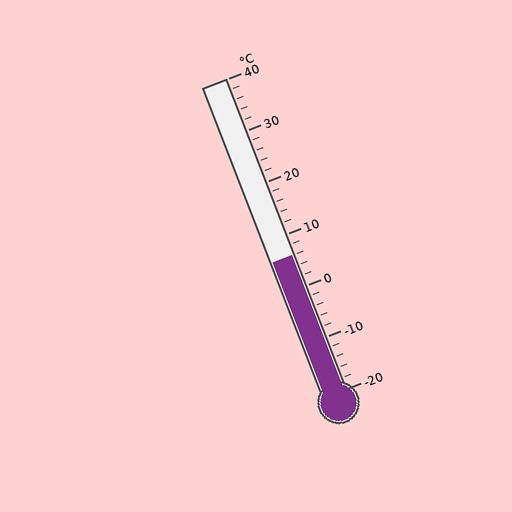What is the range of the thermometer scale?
The thermometer scale ranges from -20°C to 40°C.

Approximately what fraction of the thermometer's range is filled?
The thermometer is filled to approximately 45% of its range.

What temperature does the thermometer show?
The thermometer shows approximately 6°C.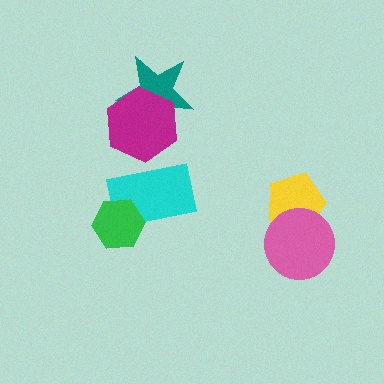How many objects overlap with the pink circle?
1 object overlaps with the pink circle.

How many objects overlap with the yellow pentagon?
1 object overlaps with the yellow pentagon.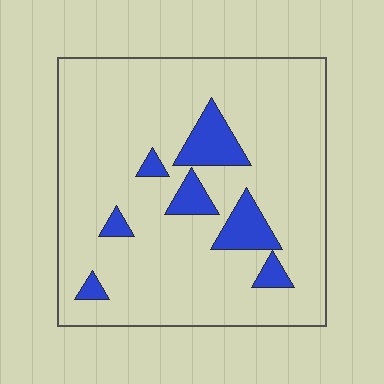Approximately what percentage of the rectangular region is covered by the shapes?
Approximately 10%.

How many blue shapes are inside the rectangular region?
7.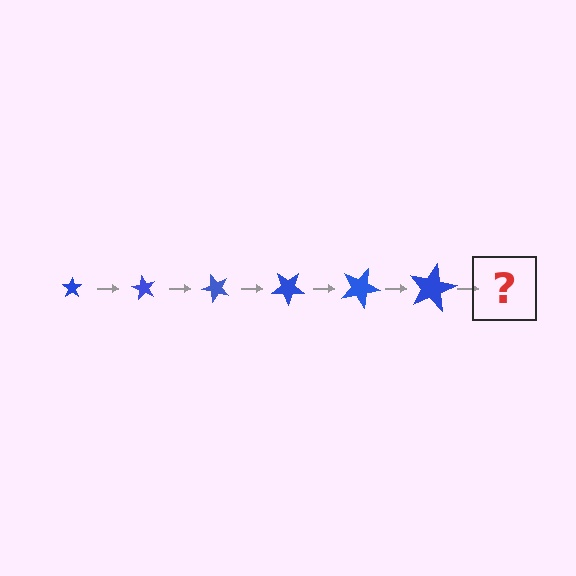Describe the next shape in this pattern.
It should be a star, larger than the previous one and rotated 360 degrees from the start.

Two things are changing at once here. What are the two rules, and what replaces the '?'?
The two rules are that the star grows larger each step and it rotates 60 degrees each step. The '?' should be a star, larger than the previous one and rotated 360 degrees from the start.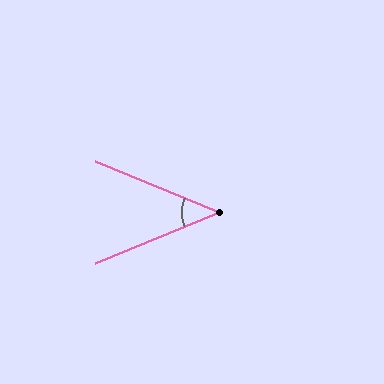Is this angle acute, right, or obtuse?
It is acute.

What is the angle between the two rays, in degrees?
Approximately 44 degrees.